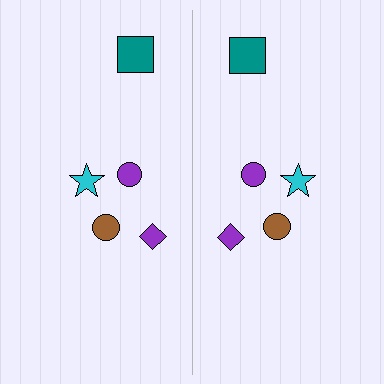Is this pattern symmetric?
Yes, this pattern has bilateral (reflection) symmetry.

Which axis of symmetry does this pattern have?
The pattern has a vertical axis of symmetry running through the center of the image.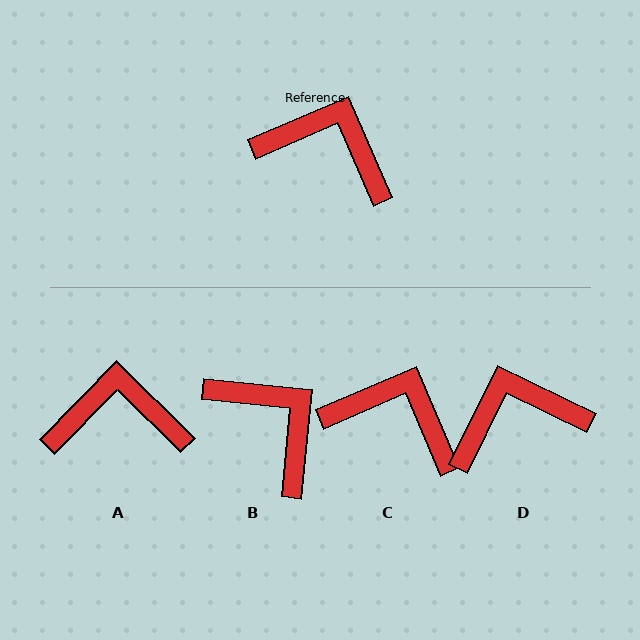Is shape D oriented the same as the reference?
No, it is off by about 41 degrees.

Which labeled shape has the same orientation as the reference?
C.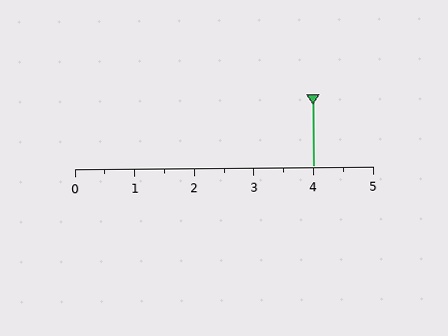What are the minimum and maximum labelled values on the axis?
The axis runs from 0 to 5.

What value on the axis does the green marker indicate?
The marker indicates approximately 4.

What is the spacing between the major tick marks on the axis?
The major ticks are spaced 1 apart.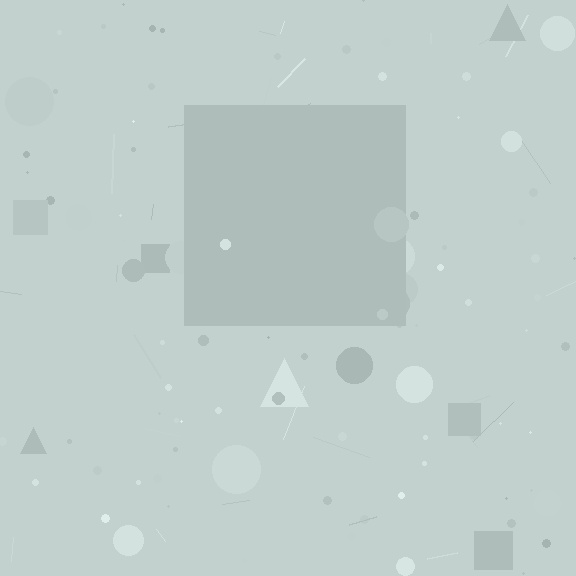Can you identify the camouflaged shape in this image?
The camouflaged shape is a square.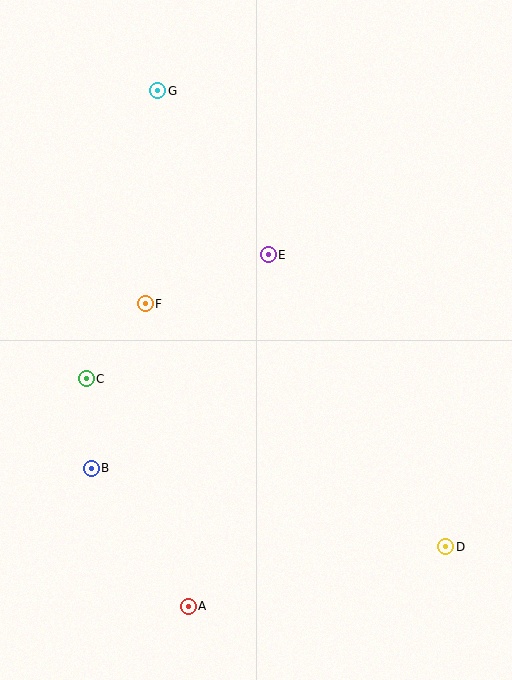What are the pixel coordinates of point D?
Point D is at (446, 547).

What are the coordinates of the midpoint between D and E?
The midpoint between D and E is at (357, 401).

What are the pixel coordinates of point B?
Point B is at (91, 468).